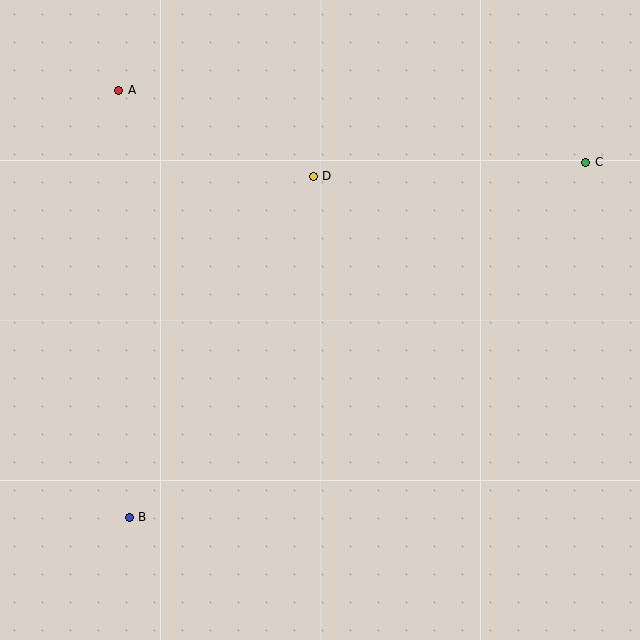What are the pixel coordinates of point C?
Point C is at (586, 162).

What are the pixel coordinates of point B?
Point B is at (129, 517).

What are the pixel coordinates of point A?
Point A is at (119, 90).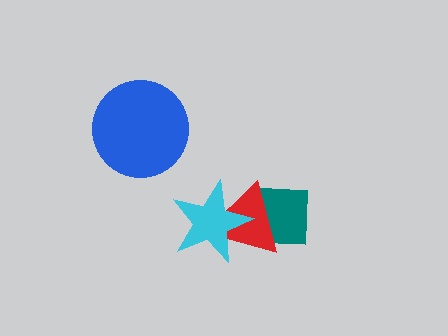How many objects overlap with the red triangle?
2 objects overlap with the red triangle.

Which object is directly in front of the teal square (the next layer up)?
The red triangle is directly in front of the teal square.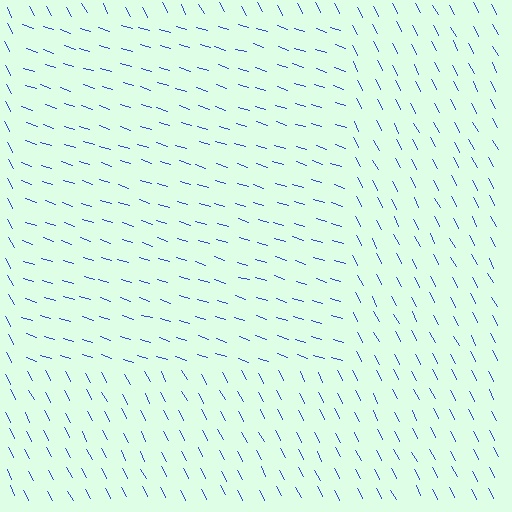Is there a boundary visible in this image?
Yes, there is a texture boundary formed by a change in line orientation.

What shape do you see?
I see a rectangle.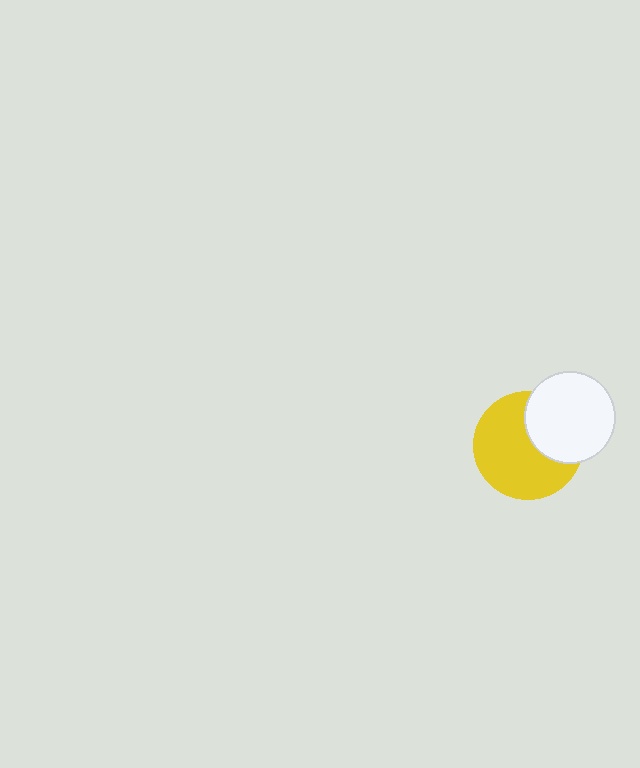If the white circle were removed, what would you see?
You would see the complete yellow circle.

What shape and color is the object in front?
The object in front is a white circle.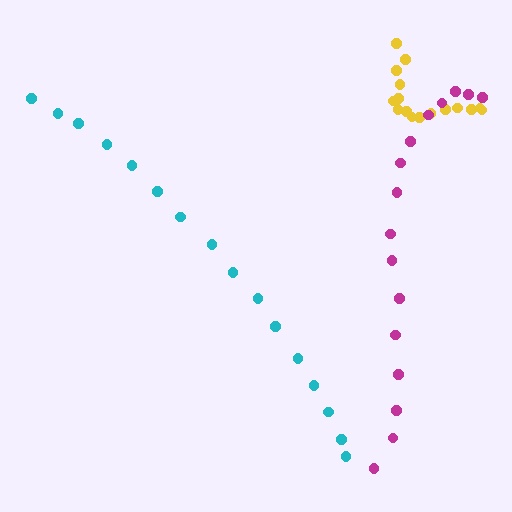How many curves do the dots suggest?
There are 3 distinct paths.